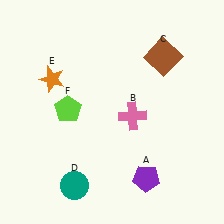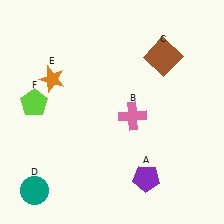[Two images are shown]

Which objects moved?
The objects that moved are: the teal circle (D), the lime pentagon (F).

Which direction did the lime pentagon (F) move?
The lime pentagon (F) moved left.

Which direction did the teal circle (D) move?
The teal circle (D) moved left.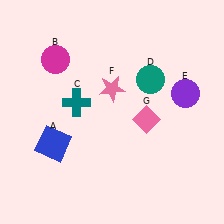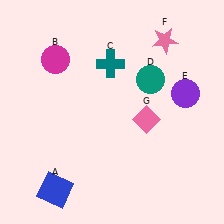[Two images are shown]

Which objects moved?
The objects that moved are: the blue square (A), the teal cross (C), the pink star (F).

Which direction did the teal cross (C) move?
The teal cross (C) moved up.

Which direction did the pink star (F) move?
The pink star (F) moved right.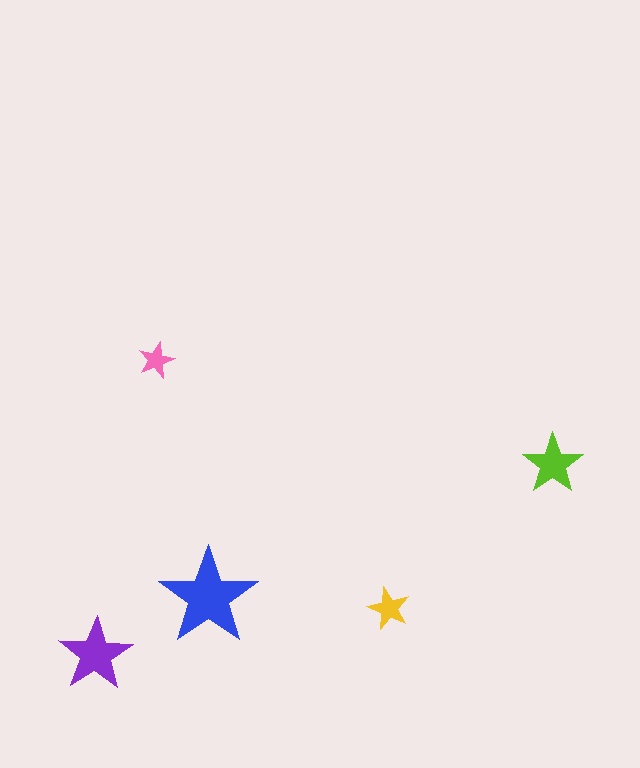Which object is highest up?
The pink star is topmost.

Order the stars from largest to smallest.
the blue one, the purple one, the lime one, the yellow one, the pink one.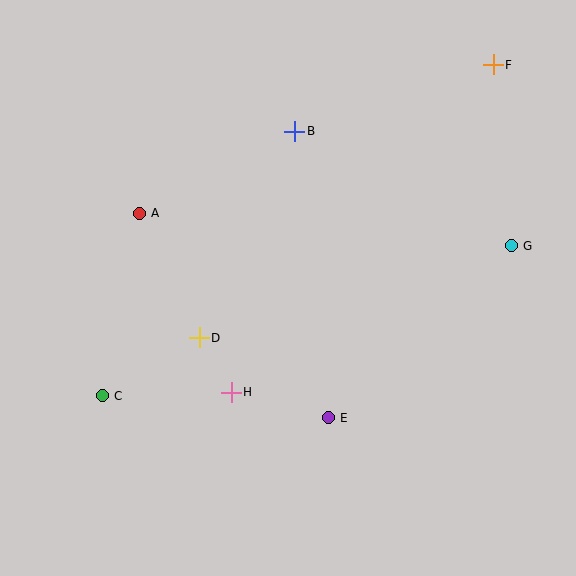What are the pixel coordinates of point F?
Point F is at (493, 65).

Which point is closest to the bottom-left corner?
Point C is closest to the bottom-left corner.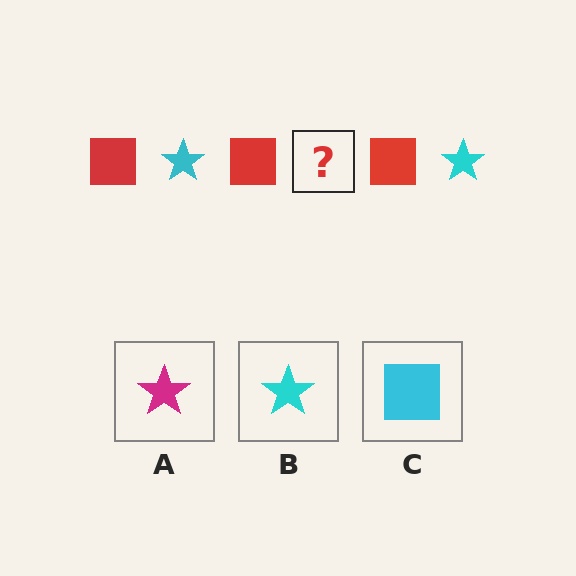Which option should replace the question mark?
Option B.